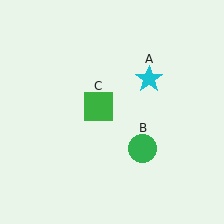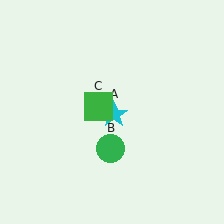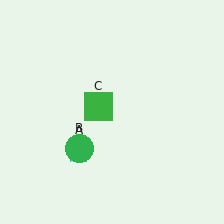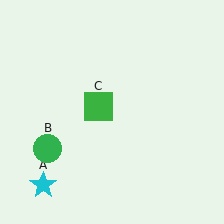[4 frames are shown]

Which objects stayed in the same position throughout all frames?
Green square (object C) remained stationary.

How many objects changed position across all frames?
2 objects changed position: cyan star (object A), green circle (object B).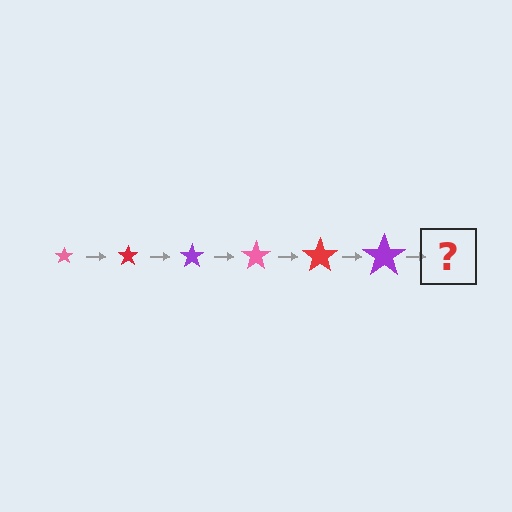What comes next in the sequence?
The next element should be a pink star, larger than the previous one.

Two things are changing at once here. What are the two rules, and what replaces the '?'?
The two rules are that the star grows larger each step and the color cycles through pink, red, and purple. The '?' should be a pink star, larger than the previous one.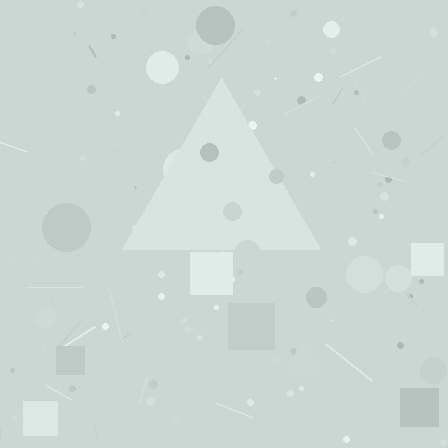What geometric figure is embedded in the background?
A triangle is embedded in the background.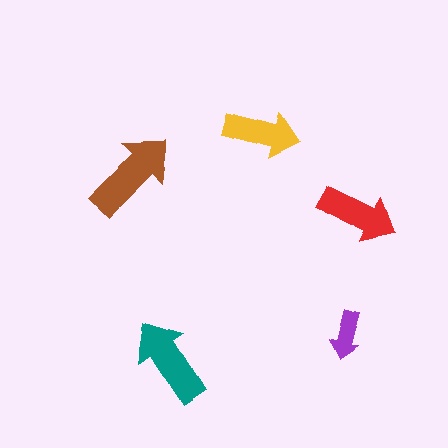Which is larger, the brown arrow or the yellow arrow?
The brown one.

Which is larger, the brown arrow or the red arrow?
The brown one.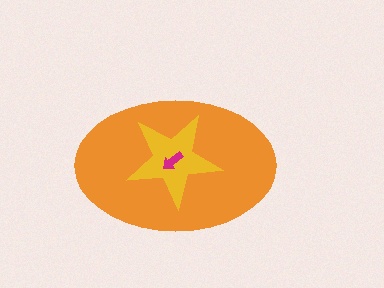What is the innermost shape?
The magenta arrow.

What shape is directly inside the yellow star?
The magenta arrow.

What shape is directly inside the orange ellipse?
The yellow star.